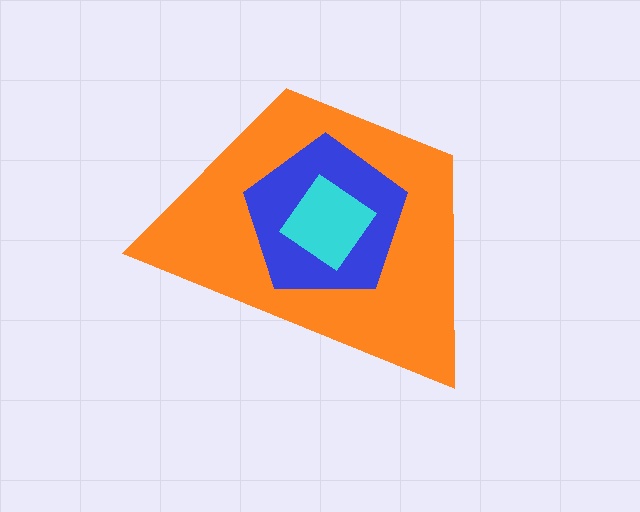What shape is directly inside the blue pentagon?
The cyan diamond.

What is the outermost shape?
The orange trapezoid.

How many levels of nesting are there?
3.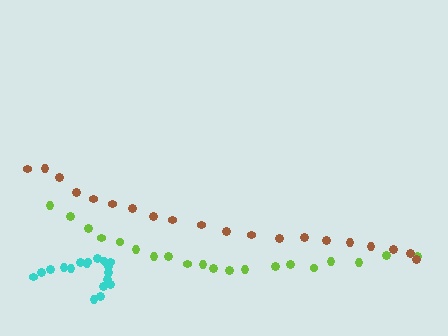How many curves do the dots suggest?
There are 3 distinct paths.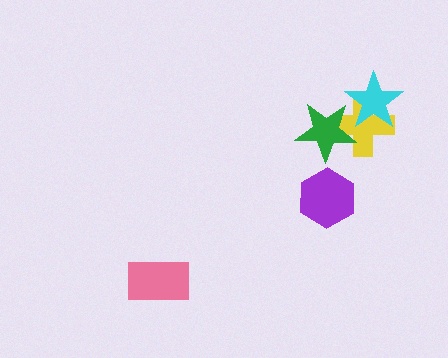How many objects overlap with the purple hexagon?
0 objects overlap with the purple hexagon.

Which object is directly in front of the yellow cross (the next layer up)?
The cyan star is directly in front of the yellow cross.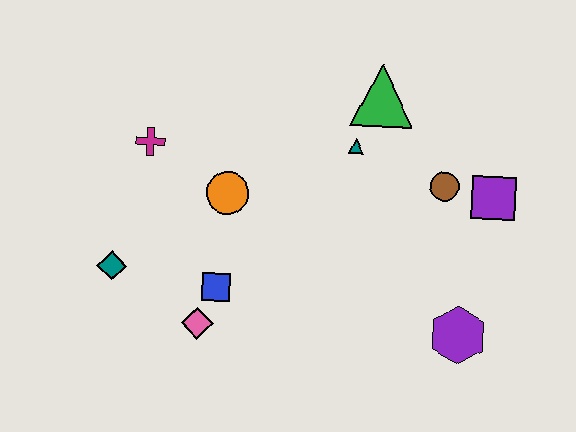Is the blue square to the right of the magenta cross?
Yes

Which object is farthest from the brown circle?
The teal diamond is farthest from the brown circle.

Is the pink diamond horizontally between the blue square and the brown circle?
No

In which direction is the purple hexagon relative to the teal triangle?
The purple hexagon is below the teal triangle.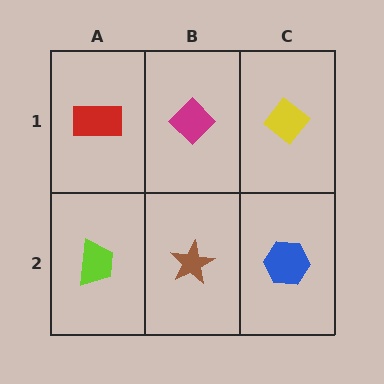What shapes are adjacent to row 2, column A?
A red rectangle (row 1, column A), a brown star (row 2, column B).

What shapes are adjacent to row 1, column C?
A blue hexagon (row 2, column C), a magenta diamond (row 1, column B).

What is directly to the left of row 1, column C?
A magenta diamond.